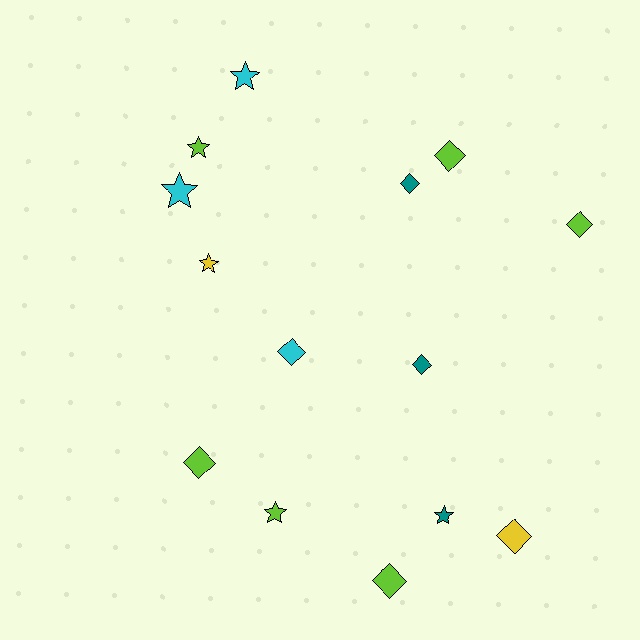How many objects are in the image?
There are 14 objects.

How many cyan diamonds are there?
There is 1 cyan diamond.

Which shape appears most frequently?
Diamond, with 8 objects.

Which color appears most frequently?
Lime, with 6 objects.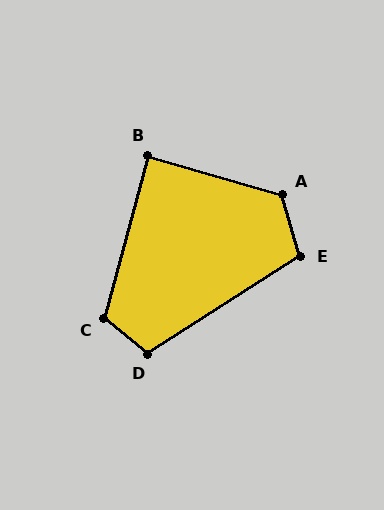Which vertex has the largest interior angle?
A, at approximately 122 degrees.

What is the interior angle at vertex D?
Approximately 108 degrees (obtuse).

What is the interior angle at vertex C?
Approximately 114 degrees (obtuse).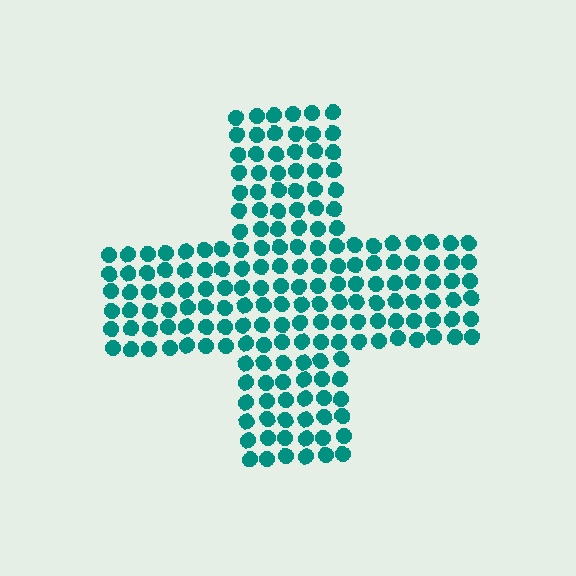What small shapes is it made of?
It is made of small circles.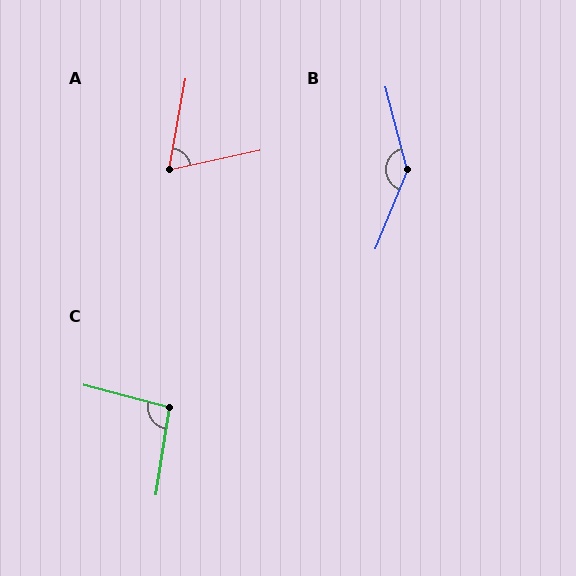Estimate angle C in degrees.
Approximately 96 degrees.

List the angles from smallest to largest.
A (67°), C (96°), B (143°).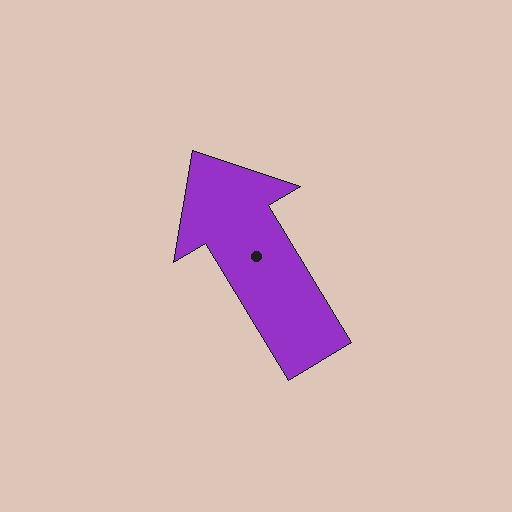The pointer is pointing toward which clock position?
Roughly 11 o'clock.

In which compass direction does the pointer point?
Northwest.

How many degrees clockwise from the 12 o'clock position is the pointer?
Approximately 329 degrees.